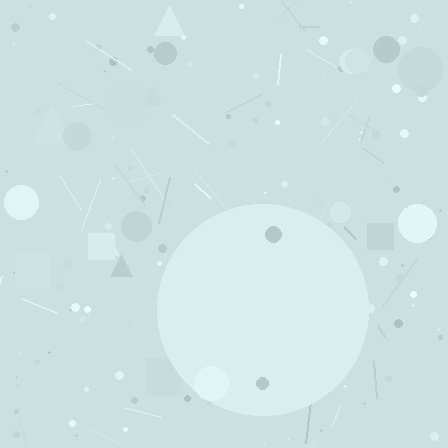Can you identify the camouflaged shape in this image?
The camouflaged shape is a circle.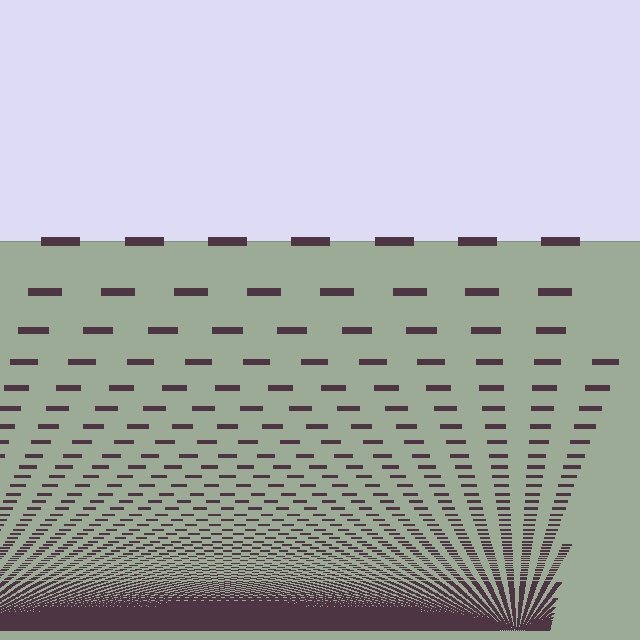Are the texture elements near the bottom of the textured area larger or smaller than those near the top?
Smaller. The gradient is inverted — elements near the bottom are smaller and denser.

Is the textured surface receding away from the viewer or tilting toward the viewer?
The surface appears to tilt toward the viewer. Texture elements get larger and sparser toward the top.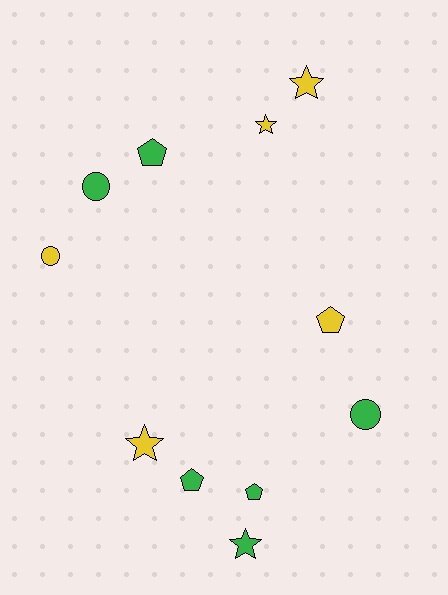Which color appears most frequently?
Green, with 6 objects.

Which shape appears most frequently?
Pentagon, with 4 objects.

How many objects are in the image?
There are 11 objects.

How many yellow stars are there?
There are 3 yellow stars.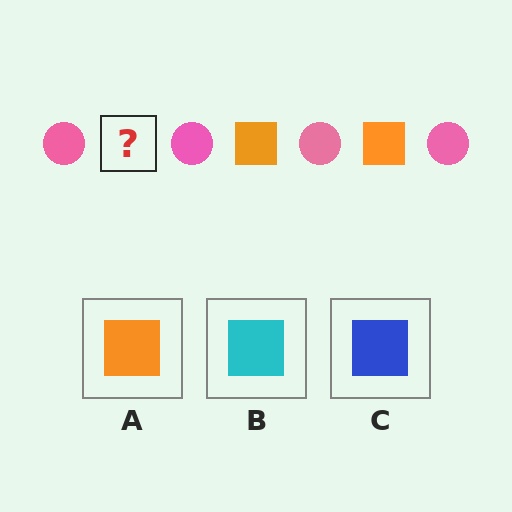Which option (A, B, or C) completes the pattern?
A.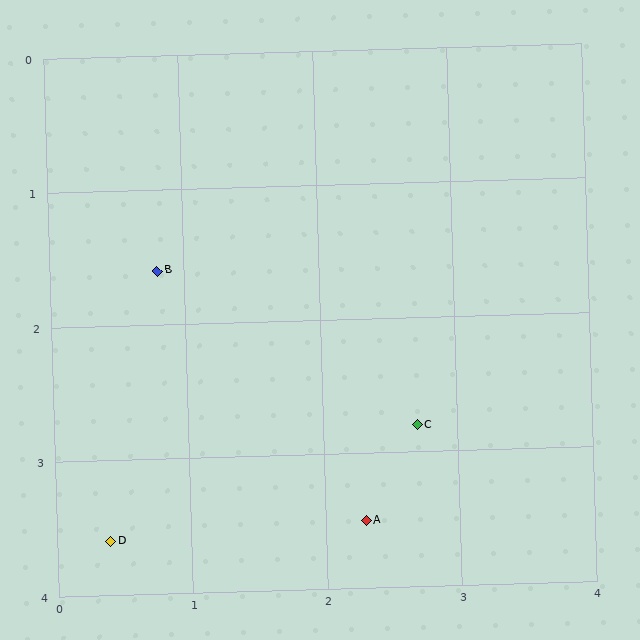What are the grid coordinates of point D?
Point D is at approximately (0.4, 3.6).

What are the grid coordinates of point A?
Point A is at approximately (2.3, 3.5).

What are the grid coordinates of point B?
Point B is at approximately (0.8, 1.6).